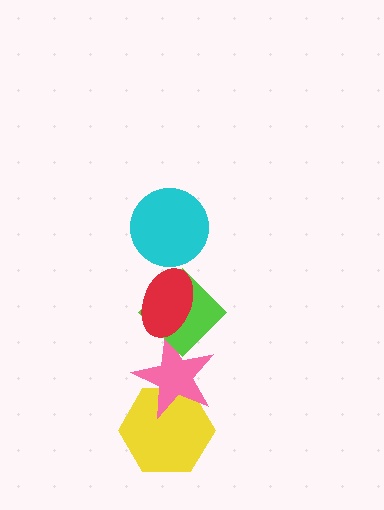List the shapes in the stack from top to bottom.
From top to bottom: the cyan circle, the red ellipse, the lime diamond, the pink star, the yellow hexagon.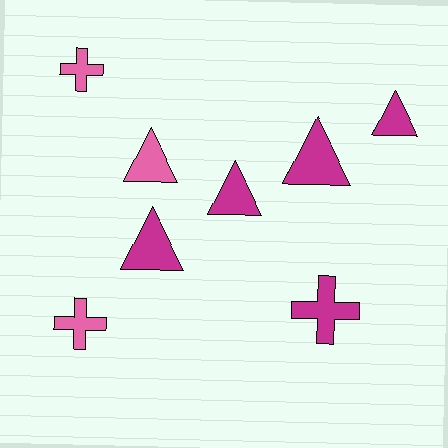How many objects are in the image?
There are 8 objects.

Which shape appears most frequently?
Triangle, with 5 objects.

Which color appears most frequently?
Magenta, with 5 objects.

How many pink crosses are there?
There are 2 pink crosses.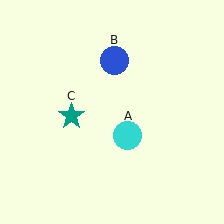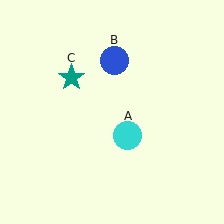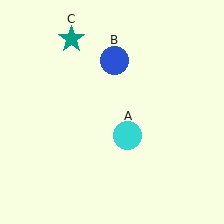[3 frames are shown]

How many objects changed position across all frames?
1 object changed position: teal star (object C).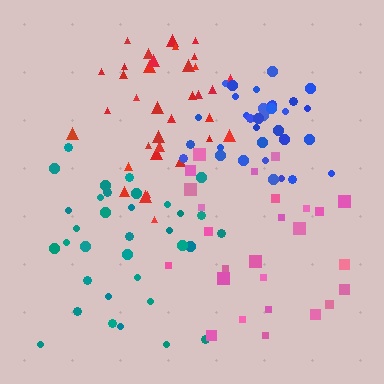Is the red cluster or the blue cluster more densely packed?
Blue.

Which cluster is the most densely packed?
Blue.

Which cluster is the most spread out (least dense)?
Pink.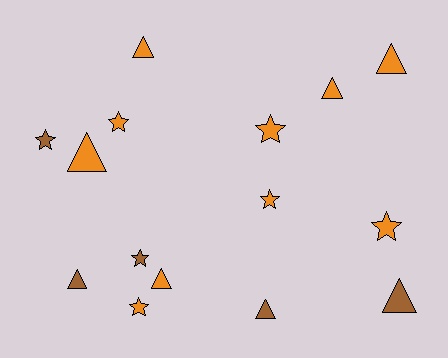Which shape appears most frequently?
Triangle, with 8 objects.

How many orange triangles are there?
There are 5 orange triangles.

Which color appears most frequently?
Orange, with 10 objects.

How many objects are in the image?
There are 15 objects.